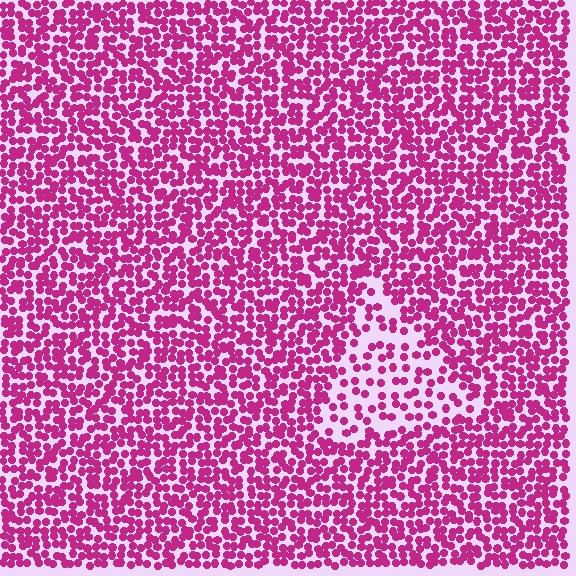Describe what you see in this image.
The image contains small magenta elements arranged at two different densities. A triangle-shaped region is visible where the elements are less densely packed than the surrounding area.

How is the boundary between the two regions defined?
The boundary is defined by a change in element density (approximately 2.2x ratio). All elements are the same color, size, and shape.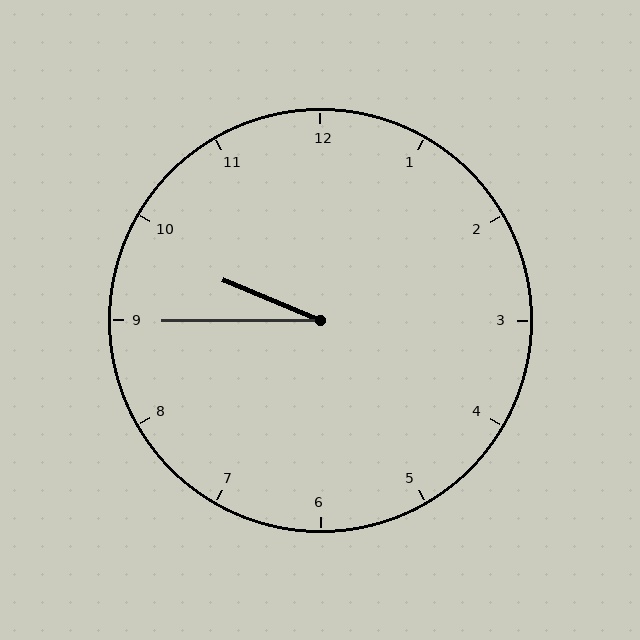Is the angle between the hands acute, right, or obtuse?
It is acute.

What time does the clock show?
9:45.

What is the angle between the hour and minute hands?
Approximately 22 degrees.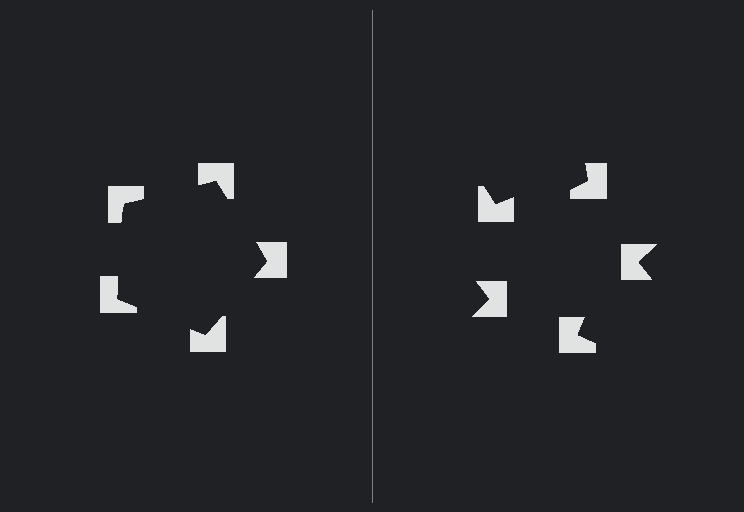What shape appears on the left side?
An illusory pentagon.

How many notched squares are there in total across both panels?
10 — 5 on each side.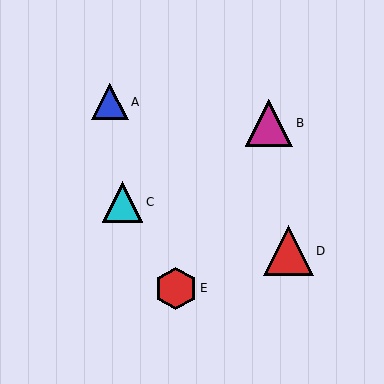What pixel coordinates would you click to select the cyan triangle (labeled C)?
Click at (123, 202) to select the cyan triangle C.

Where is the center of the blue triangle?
The center of the blue triangle is at (110, 102).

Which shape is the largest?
The red triangle (labeled D) is the largest.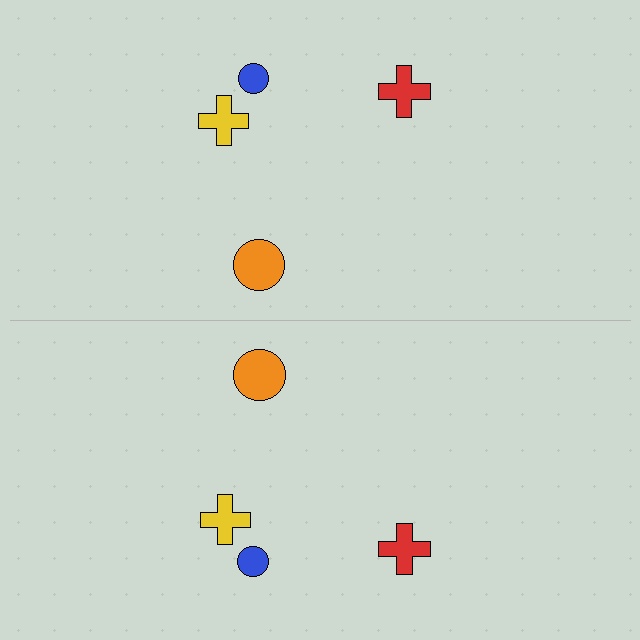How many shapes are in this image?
There are 8 shapes in this image.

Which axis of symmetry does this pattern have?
The pattern has a horizontal axis of symmetry running through the center of the image.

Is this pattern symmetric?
Yes, this pattern has bilateral (reflection) symmetry.